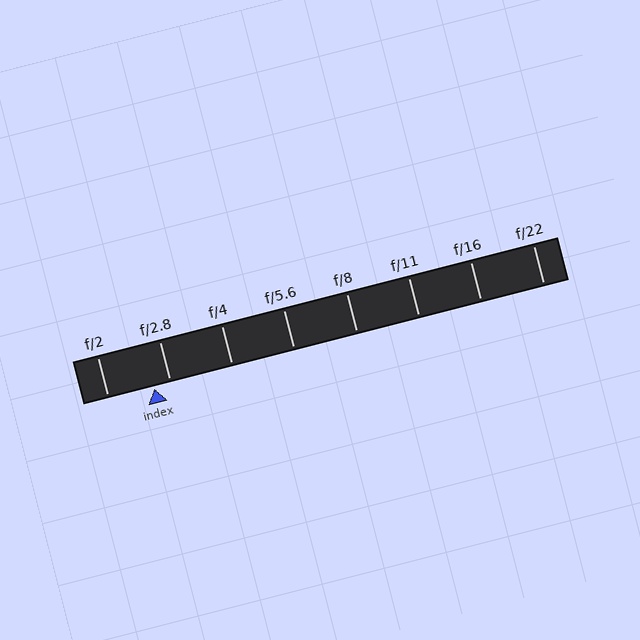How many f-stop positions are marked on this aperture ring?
There are 8 f-stop positions marked.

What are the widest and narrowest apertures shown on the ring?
The widest aperture shown is f/2 and the narrowest is f/22.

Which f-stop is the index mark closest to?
The index mark is closest to f/2.8.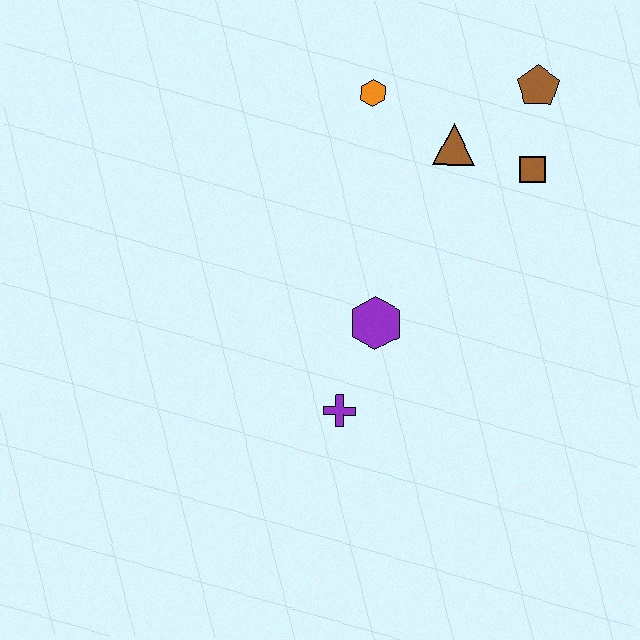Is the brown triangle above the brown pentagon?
No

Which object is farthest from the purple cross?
The brown pentagon is farthest from the purple cross.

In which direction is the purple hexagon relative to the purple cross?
The purple hexagon is above the purple cross.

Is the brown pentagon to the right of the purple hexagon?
Yes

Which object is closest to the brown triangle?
The brown square is closest to the brown triangle.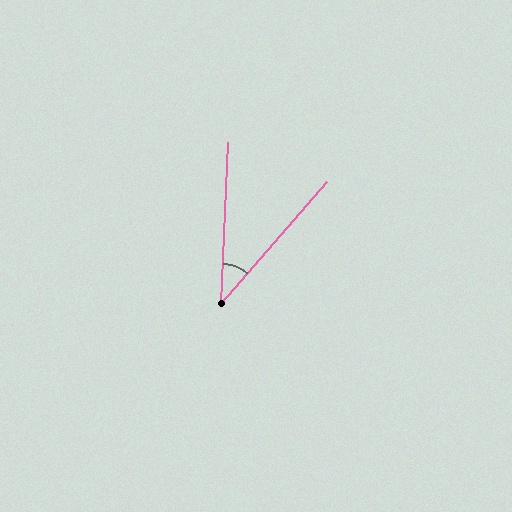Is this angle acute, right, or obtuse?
It is acute.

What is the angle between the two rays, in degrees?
Approximately 39 degrees.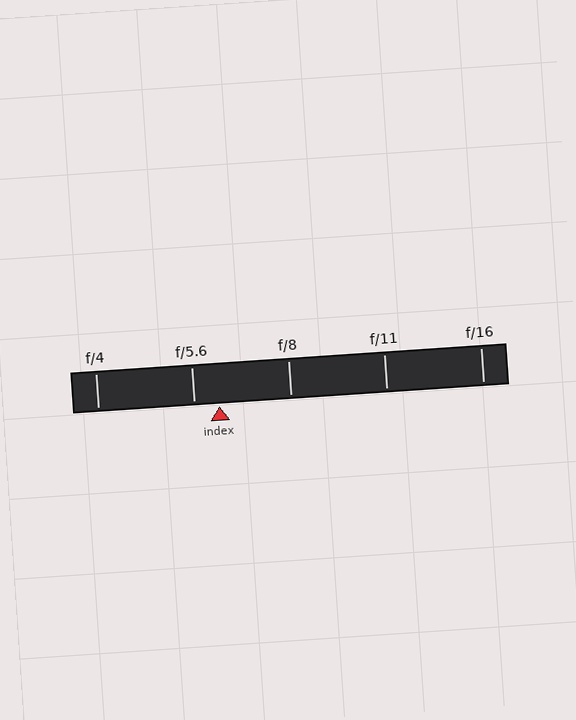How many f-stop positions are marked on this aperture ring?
There are 5 f-stop positions marked.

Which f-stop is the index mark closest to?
The index mark is closest to f/5.6.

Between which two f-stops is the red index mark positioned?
The index mark is between f/5.6 and f/8.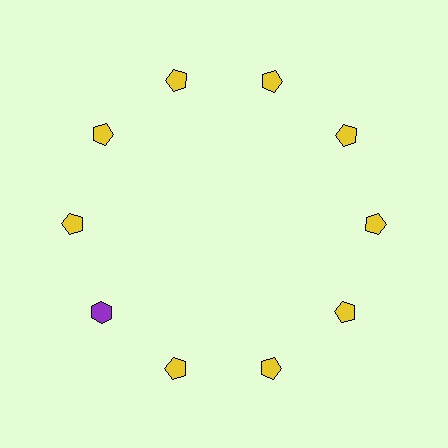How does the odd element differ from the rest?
It differs in both color (purple instead of yellow) and shape (hexagon instead of pentagon).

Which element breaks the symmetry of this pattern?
The purple hexagon at roughly the 8 o'clock position breaks the symmetry. All other shapes are yellow pentagons.